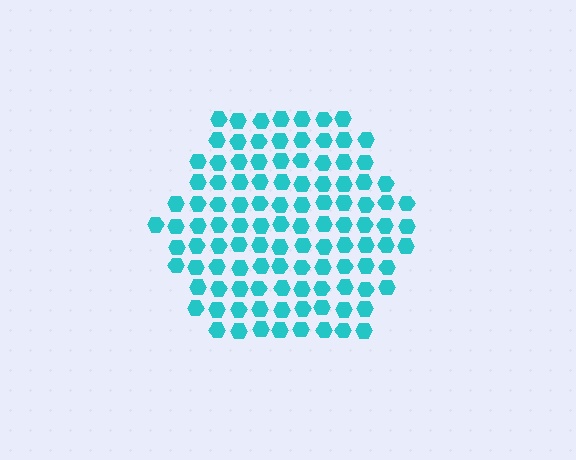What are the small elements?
The small elements are hexagons.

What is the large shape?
The large shape is a hexagon.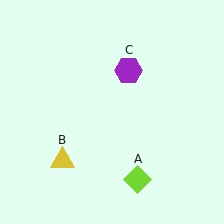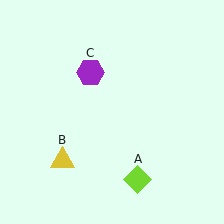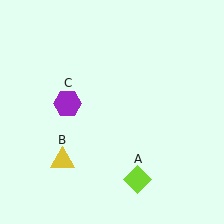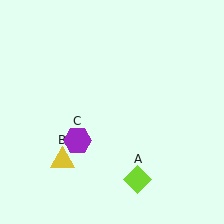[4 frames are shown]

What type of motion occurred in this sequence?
The purple hexagon (object C) rotated counterclockwise around the center of the scene.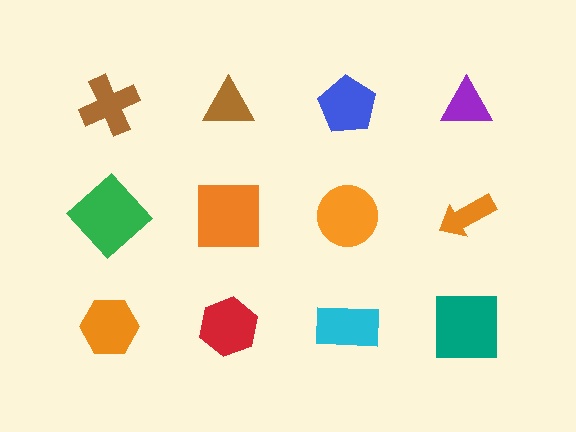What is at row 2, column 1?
A green diamond.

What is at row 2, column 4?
An orange arrow.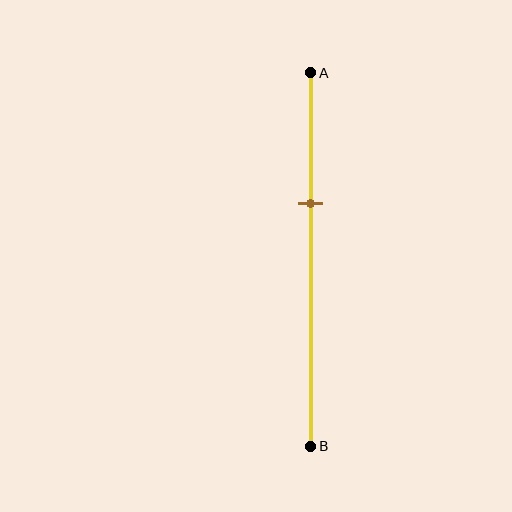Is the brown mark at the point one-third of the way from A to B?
Yes, the mark is approximately at the one-third point.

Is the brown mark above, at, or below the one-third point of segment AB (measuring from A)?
The brown mark is approximately at the one-third point of segment AB.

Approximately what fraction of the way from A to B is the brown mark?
The brown mark is approximately 35% of the way from A to B.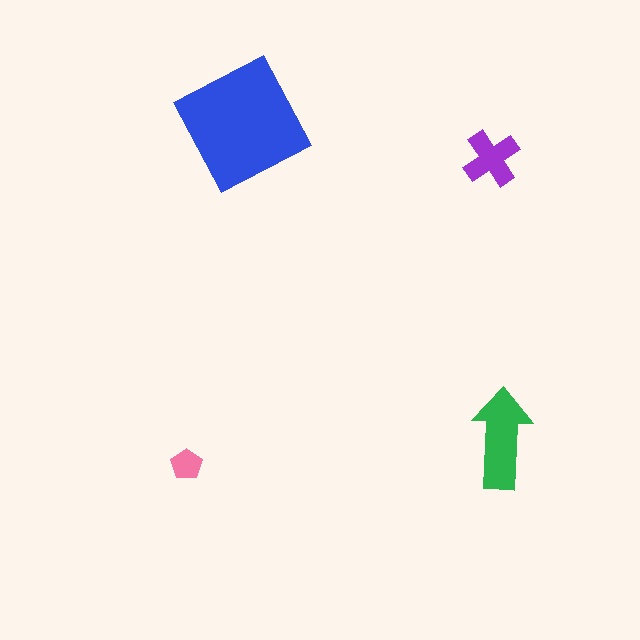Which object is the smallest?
The pink pentagon.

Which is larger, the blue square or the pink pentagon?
The blue square.